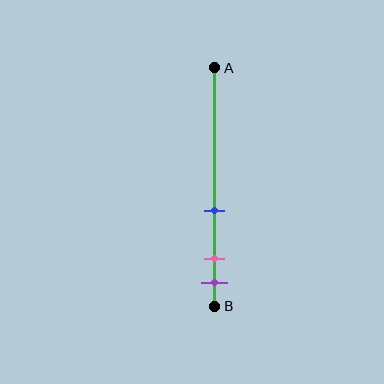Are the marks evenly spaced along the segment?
No, the marks are not evenly spaced.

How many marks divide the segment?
There are 3 marks dividing the segment.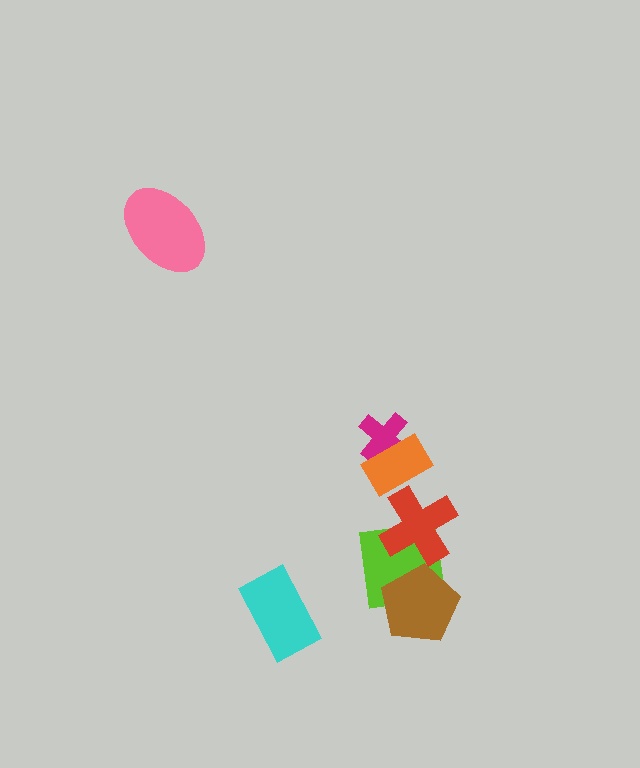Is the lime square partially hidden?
Yes, it is partially covered by another shape.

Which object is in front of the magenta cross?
The orange rectangle is in front of the magenta cross.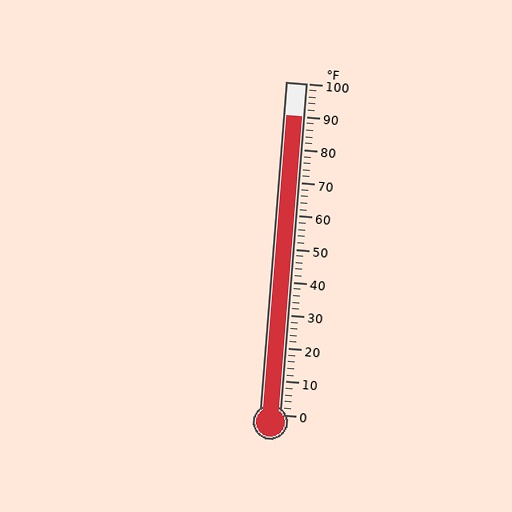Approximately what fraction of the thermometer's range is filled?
The thermometer is filled to approximately 90% of its range.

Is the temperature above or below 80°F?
The temperature is above 80°F.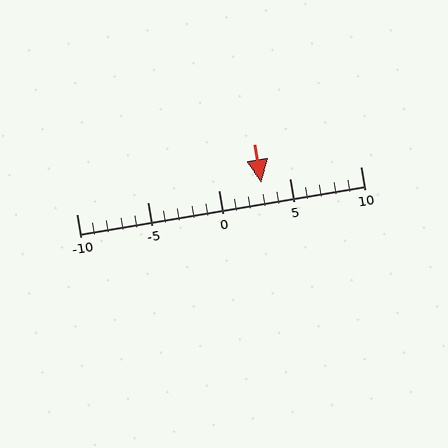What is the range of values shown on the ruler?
The ruler shows values from -10 to 10.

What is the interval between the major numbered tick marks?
The major tick marks are spaced 5 units apart.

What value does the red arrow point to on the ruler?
The red arrow points to approximately 3.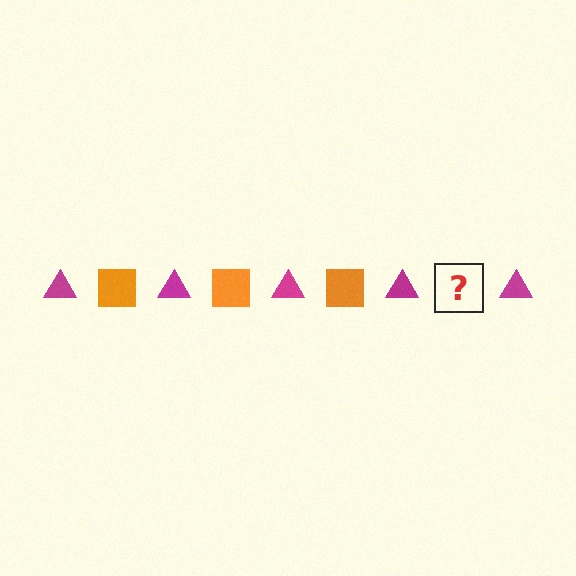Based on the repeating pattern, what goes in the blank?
The blank should be an orange square.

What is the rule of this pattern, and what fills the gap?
The rule is that the pattern alternates between magenta triangle and orange square. The gap should be filled with an orange square.